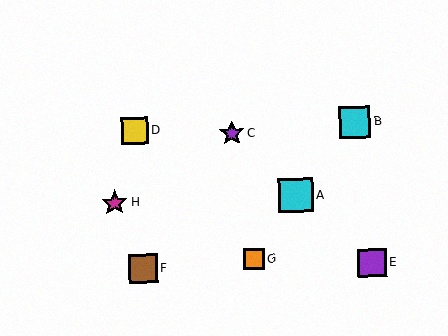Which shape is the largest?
The cyan square (labeled A) is the largest.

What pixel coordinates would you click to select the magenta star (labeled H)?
Click at (115, 203) to select the magenta star H.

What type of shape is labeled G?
Shape G is an orange square.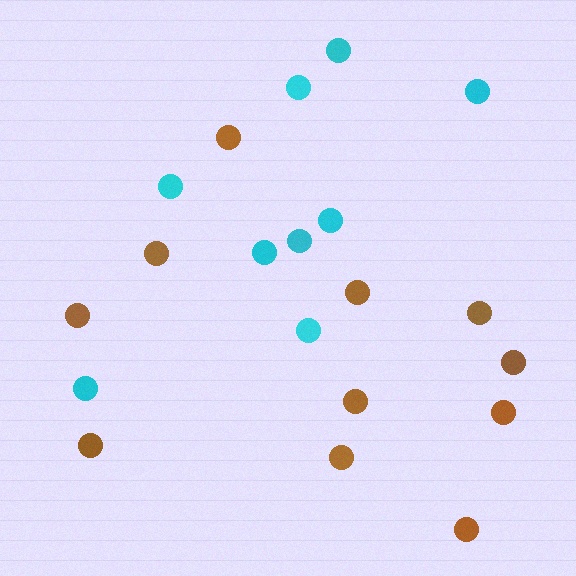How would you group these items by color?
There are 2 groups: one group of cyan circles (9) and one group of brown circles (11).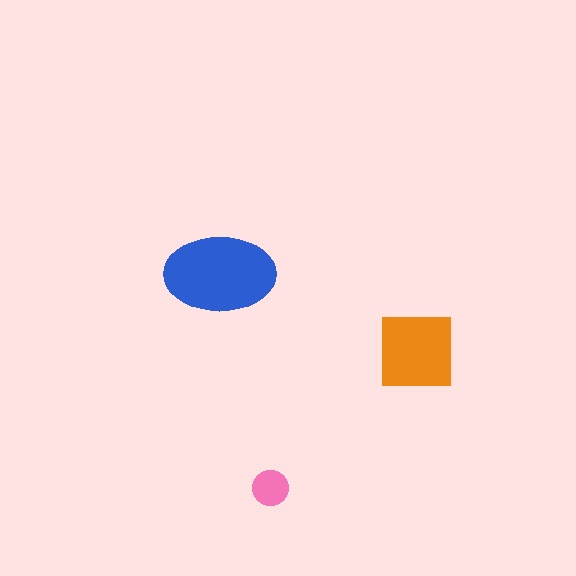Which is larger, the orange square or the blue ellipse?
The blue ellipse.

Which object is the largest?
The blue ellipse.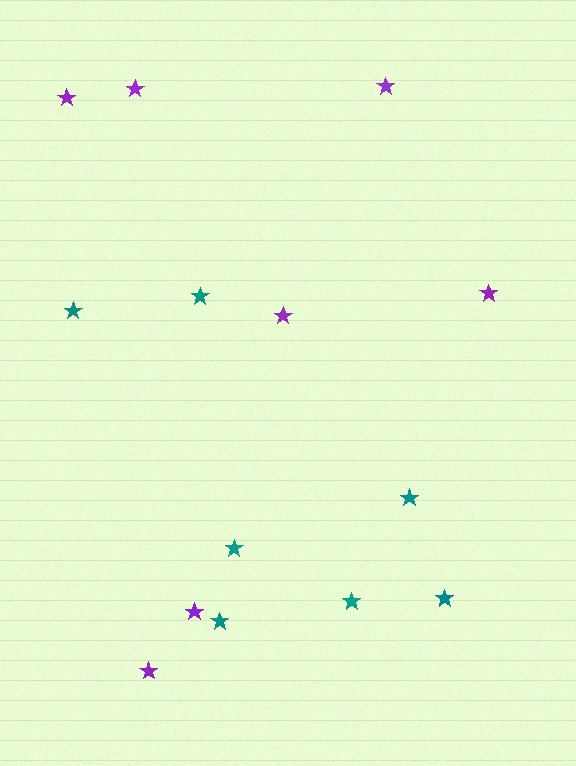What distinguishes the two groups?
There are 2 groups: one group of purple stars (7) and one group of teal stars (7).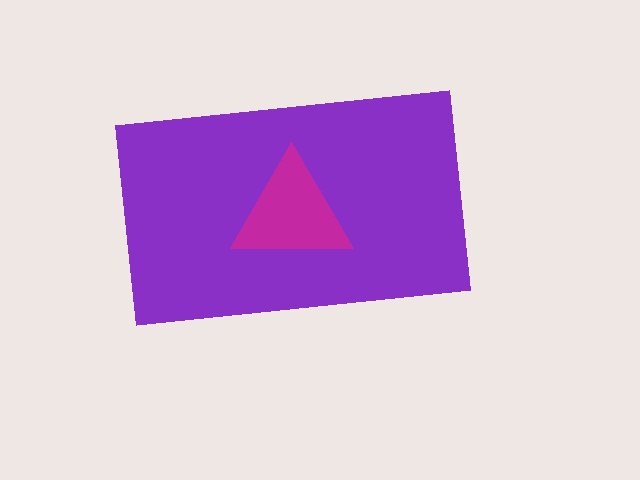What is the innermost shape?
The magenta triangle.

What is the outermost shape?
The purple rectangle.